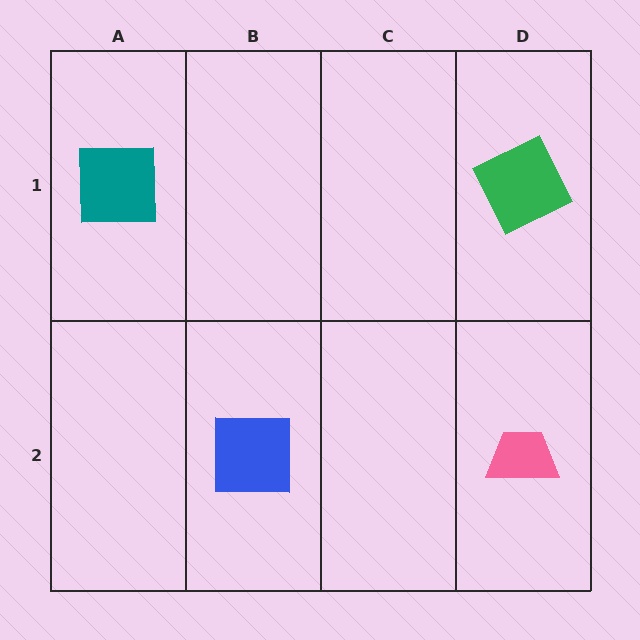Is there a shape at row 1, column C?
No, that cell is empty.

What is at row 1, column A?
A teal square.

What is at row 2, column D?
A pink trapezoid.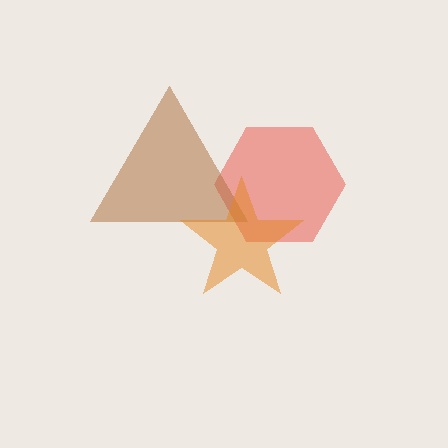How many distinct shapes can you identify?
There are 3 distinct shapes: a red hexagon, a brown triangle, an orange star.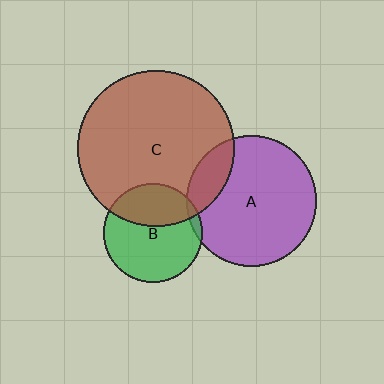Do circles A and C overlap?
Yes.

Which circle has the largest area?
Circle C (brown).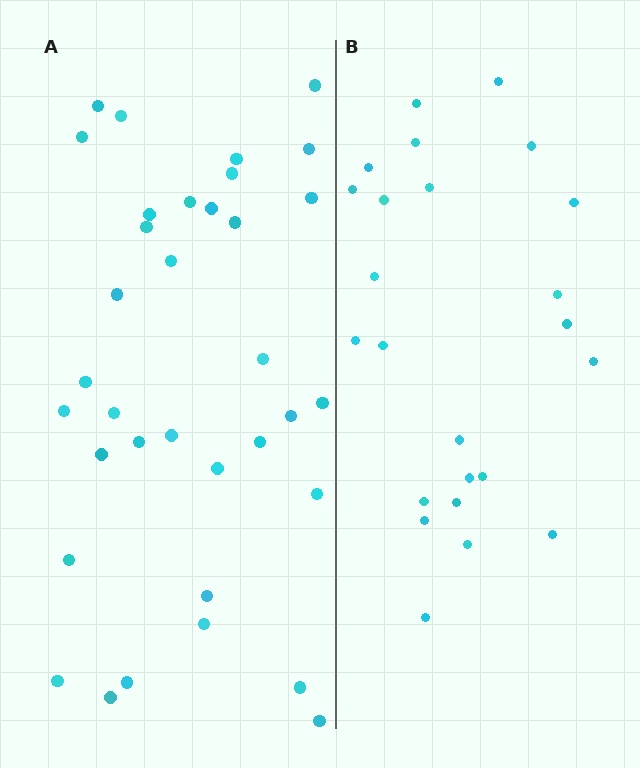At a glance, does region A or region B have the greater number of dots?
Region A (the left region) has more dots.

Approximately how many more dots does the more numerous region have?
Region A has roughly 12 or so more dots than region B.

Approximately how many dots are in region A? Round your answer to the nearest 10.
About 40 dots. (The exact count is 35, which rounds to 40.)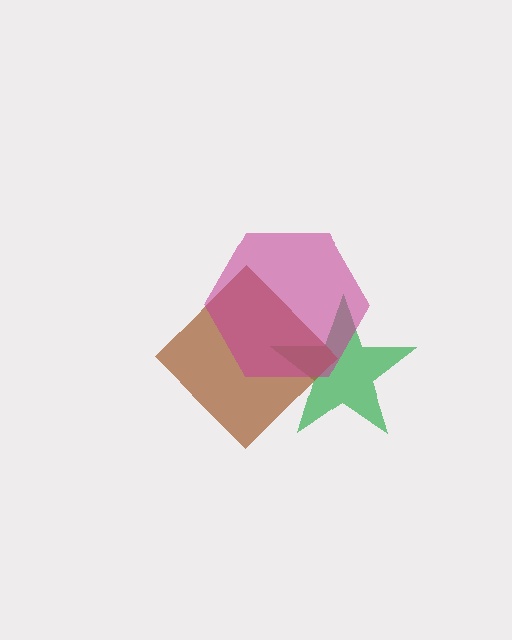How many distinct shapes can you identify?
There are 3 distinct shapes: a green star, a brown diamond, a magenta hexagon.